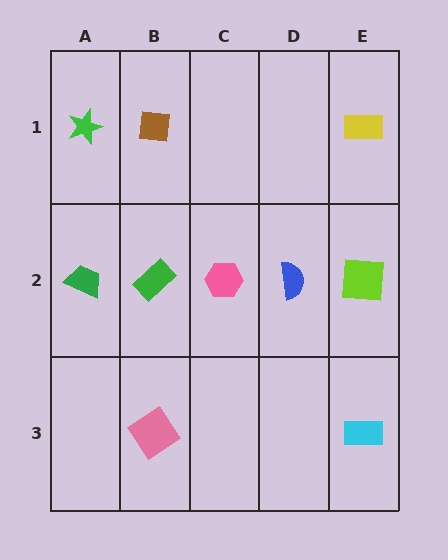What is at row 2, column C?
A pink hexagon.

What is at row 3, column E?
A cyan rectangle.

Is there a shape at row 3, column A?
No, that cell is empty.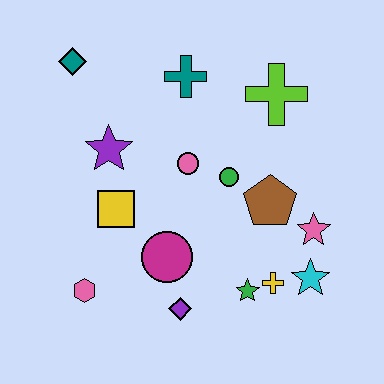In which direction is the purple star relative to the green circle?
The purple star is to the left of the green circle.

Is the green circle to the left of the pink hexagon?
No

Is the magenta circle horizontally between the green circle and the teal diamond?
Yes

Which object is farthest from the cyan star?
The teal diamond is farthest from the cyan star.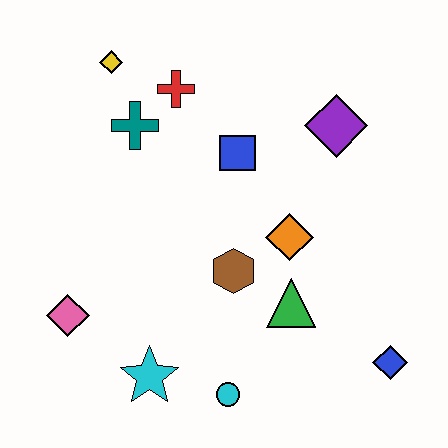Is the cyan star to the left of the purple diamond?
Yes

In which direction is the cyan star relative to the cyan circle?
The cyan star is to the left of the cyan circle.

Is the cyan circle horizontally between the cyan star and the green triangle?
Yes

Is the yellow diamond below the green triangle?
No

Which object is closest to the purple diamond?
The blue square is closest to the purple diamond.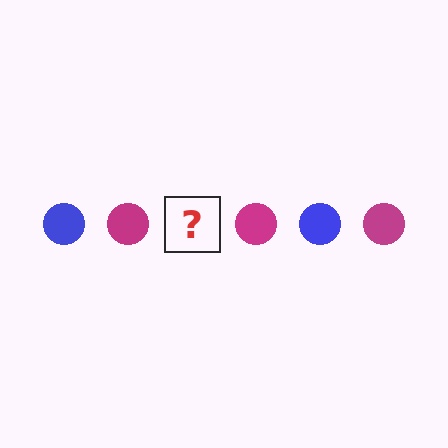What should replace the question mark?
The question mark should be replaced with a blue circle.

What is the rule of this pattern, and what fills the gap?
The rule is that the pattern cycles through blue, magenta circles. The gap should be filled with a blue circle.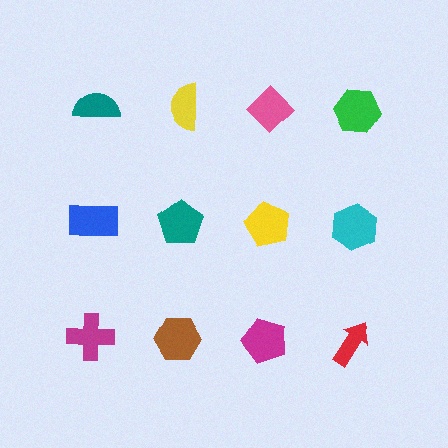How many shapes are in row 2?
4 shapes.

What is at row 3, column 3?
A magenta pentagon.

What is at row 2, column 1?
A blue rectangle.